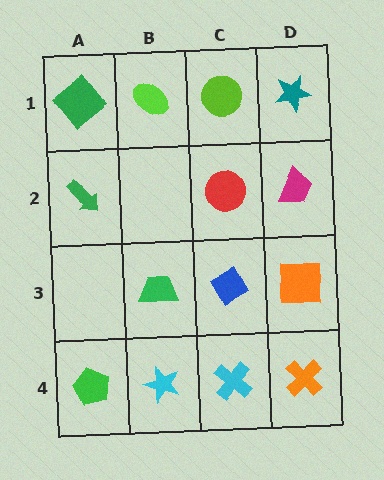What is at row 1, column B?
A lime ellipse.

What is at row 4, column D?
An orange cross.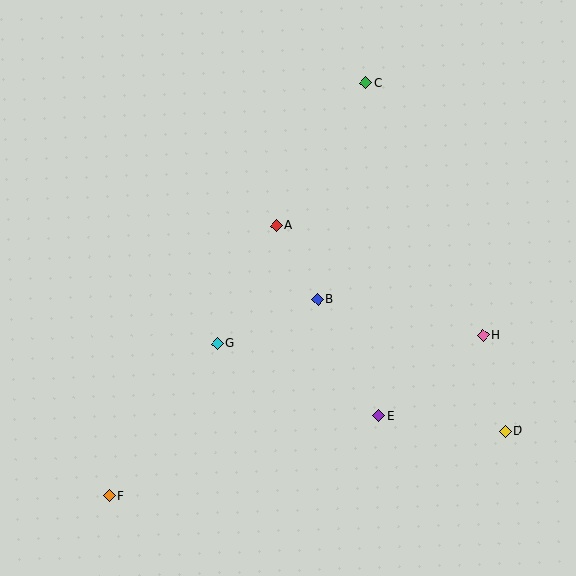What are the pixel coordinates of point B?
Point B is at (318, 299).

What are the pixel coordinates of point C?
Point C is at (366, 83).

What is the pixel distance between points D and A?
The distance between D and A is 308 pixels.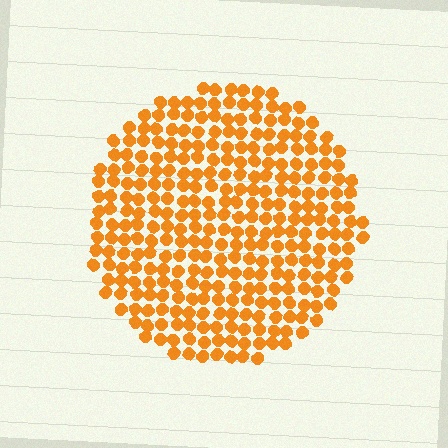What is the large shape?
The large shape is a circle.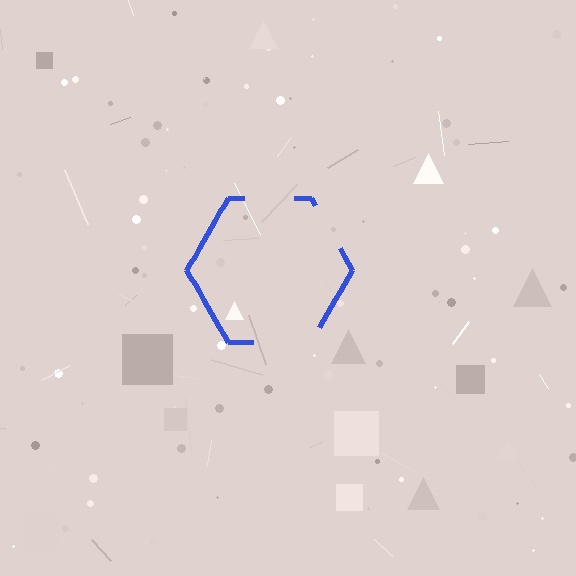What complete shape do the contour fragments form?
The contour fragments form a hexagon.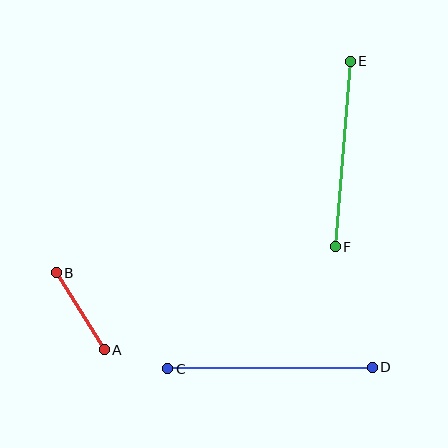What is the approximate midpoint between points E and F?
The midpoint is at approximately (343, 154) pixels.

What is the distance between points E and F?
The distance is approximately 186 pixels.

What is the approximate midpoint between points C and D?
The midpoint is at approximately (270, 368) pixels.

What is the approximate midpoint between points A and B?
The midpoint is at approximately (80, 311) pixels.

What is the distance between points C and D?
The distance is approximately 204 pixels.